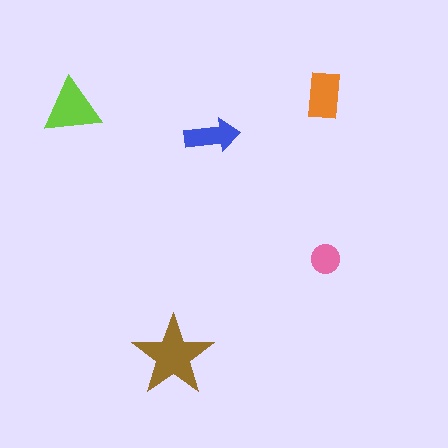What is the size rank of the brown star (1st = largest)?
1st.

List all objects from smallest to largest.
The pink circle, the blue arrow, the orange rectangle, the lime triangle, the brown star.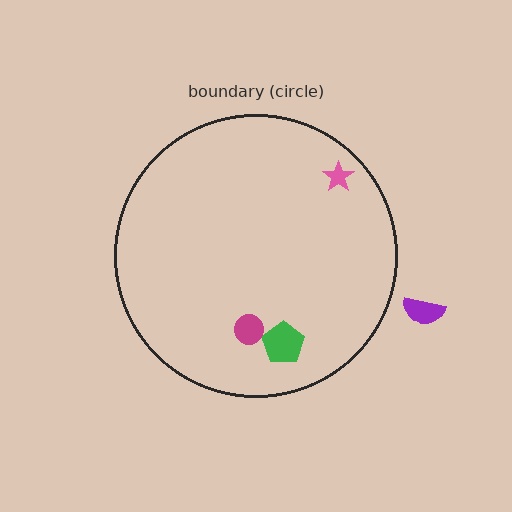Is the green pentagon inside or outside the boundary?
Inside.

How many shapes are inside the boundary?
3 inside, 1 outside.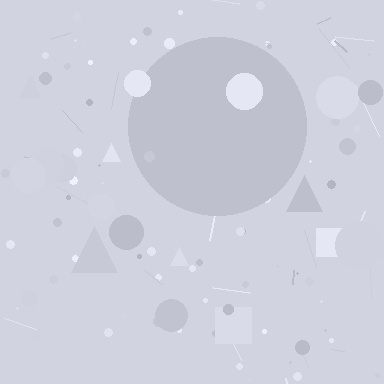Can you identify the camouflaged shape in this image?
The camouflaged shape is a circle.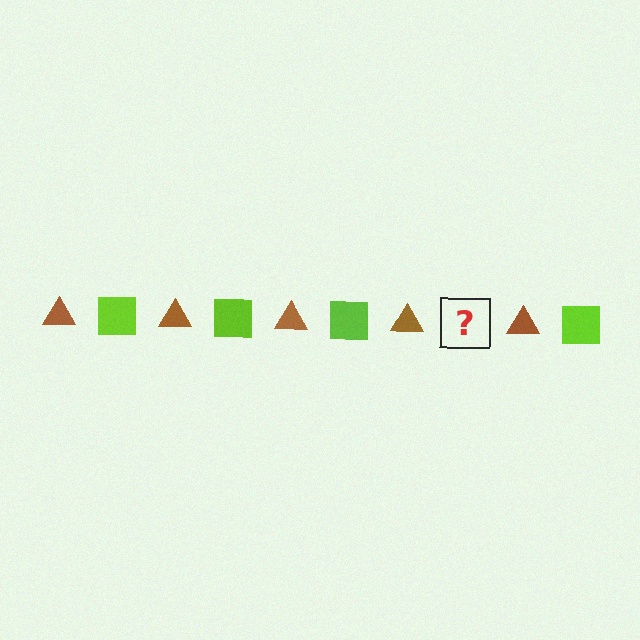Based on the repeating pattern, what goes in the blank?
The blank should be a lime square.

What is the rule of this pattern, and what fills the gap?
The rule is that the pattern alternates between brown triangle and lime square. The gap should be filled with a lime square.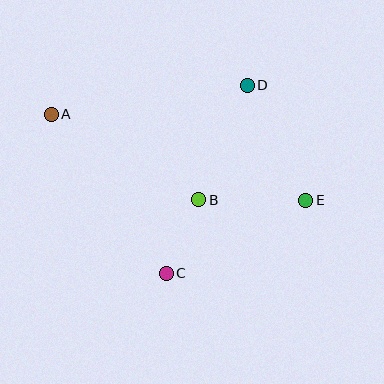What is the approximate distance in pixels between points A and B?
The distance between A and B is approximately 170 pixels.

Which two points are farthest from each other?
Points A and E are farthest from each other.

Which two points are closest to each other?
Points B and C are closest to each other.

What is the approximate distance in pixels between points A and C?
The distance between A and C is approximately 196 pixels.